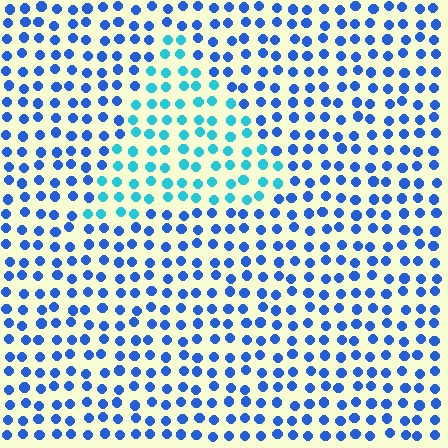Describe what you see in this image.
The image is filled with small blue elements in a uniform arrangement. A triangle-shaped region is visible where the elements are tinted to a slightly different hue, forming a subtle color boundary.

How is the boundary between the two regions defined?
The boundary is defined purely by a slight shift in hue (about 36 degrees). Spacing, size, and orientation are identical on both sides.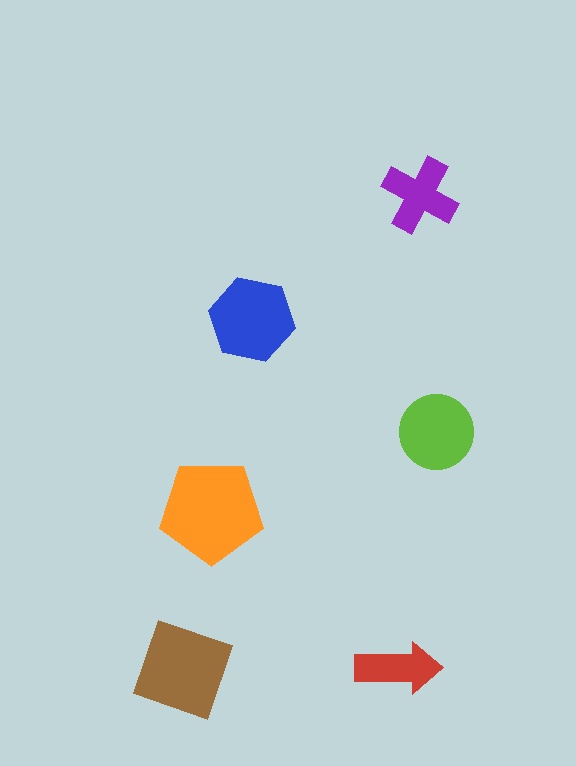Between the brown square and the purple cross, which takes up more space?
The brown square.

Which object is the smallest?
The red arrow.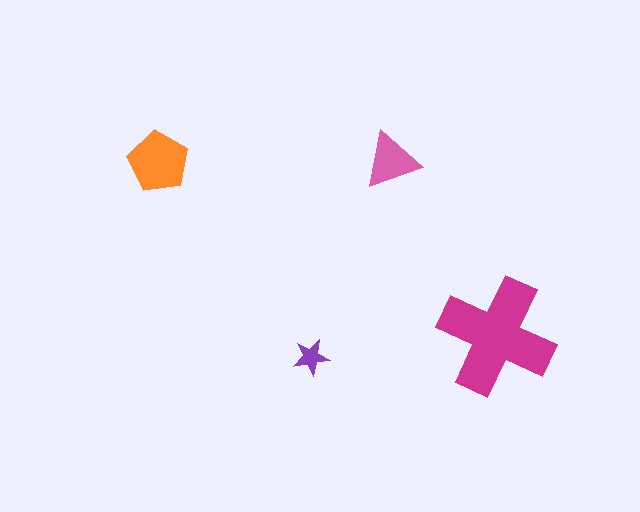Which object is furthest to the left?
The orange pentagon is leftmost.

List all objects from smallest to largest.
The purple star, the pink triangle, the orange pentagon, the magenta cross.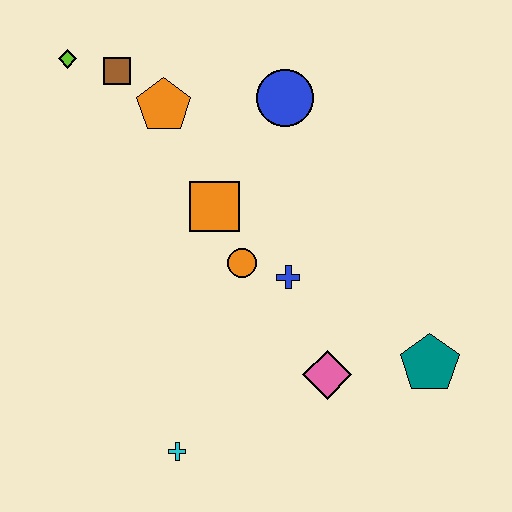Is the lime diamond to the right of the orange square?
No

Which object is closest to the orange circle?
The blue cross is closest to the orange circle.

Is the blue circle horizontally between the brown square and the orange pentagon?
No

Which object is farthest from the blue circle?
The cyan cross is farthest from the blue circle.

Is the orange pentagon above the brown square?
No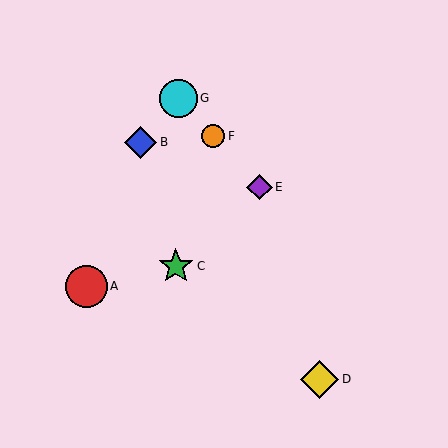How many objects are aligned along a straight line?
3 objects (E, F, G) are aligned along a straight line.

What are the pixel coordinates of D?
Object D is at (320, 379).